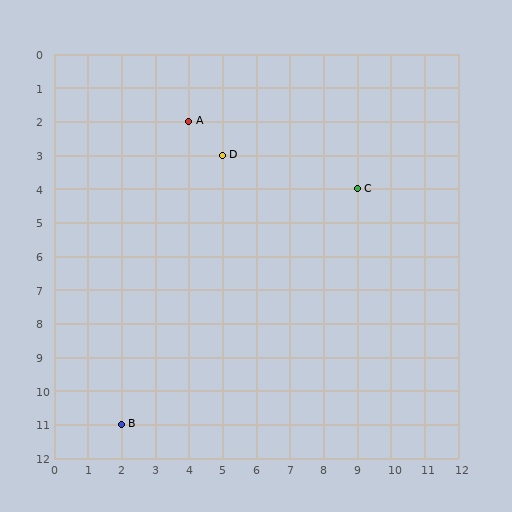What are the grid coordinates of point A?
Point A is at grid coordinates (4, 2).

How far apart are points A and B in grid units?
Points A and B are 2 columns and 9 rows apart (about 9.2 grid units diagonally).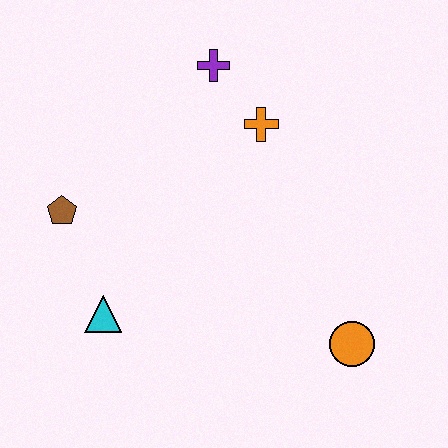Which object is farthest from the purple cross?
The orange circle is farthest from the purple cross.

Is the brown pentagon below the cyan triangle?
No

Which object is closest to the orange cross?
The purple cross is closest to the orange cross.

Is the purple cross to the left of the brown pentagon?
No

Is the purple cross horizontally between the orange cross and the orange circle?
No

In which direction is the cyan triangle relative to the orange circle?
The cyan triangle is to the left of the orange circle.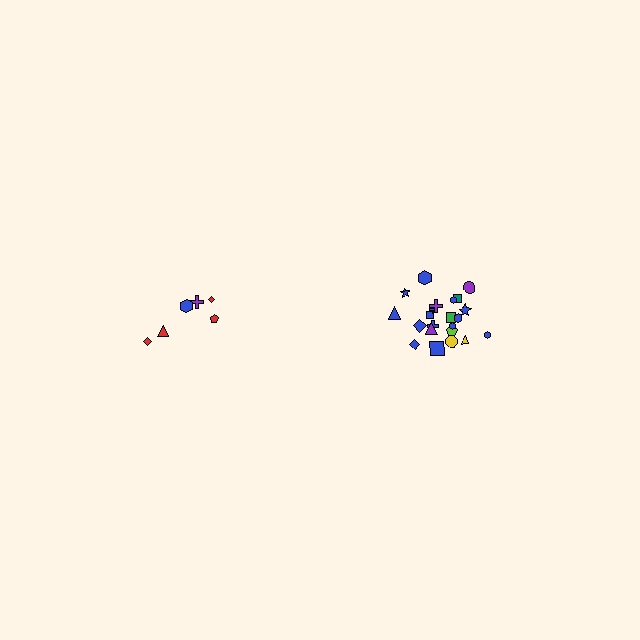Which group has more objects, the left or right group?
The right group.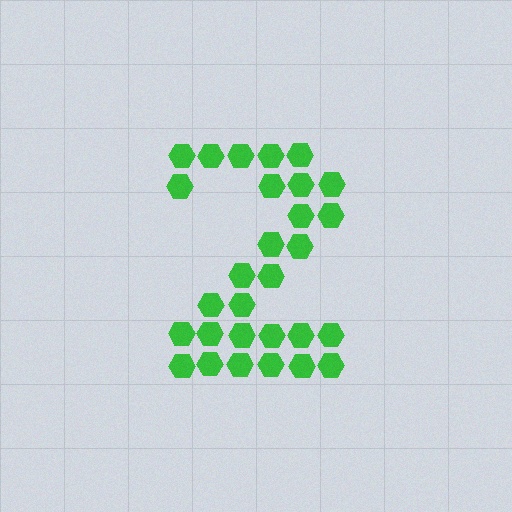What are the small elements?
The small elements are hexagons.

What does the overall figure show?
The overall figure shows the digit 2.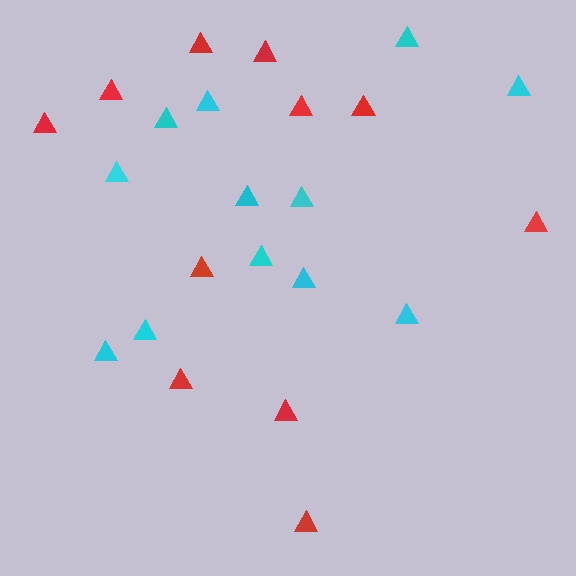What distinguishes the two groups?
There are 2 groups: one group of cyan triangles (12) and one group of red triangles (11).